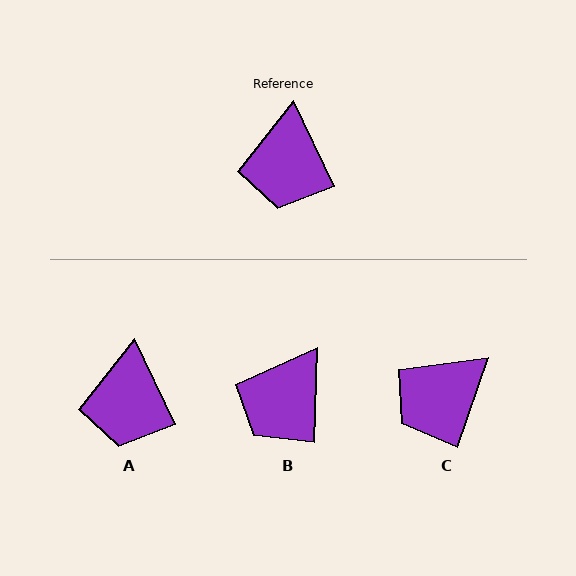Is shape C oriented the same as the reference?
No, it is off by about 44 degrees.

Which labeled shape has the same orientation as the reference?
A.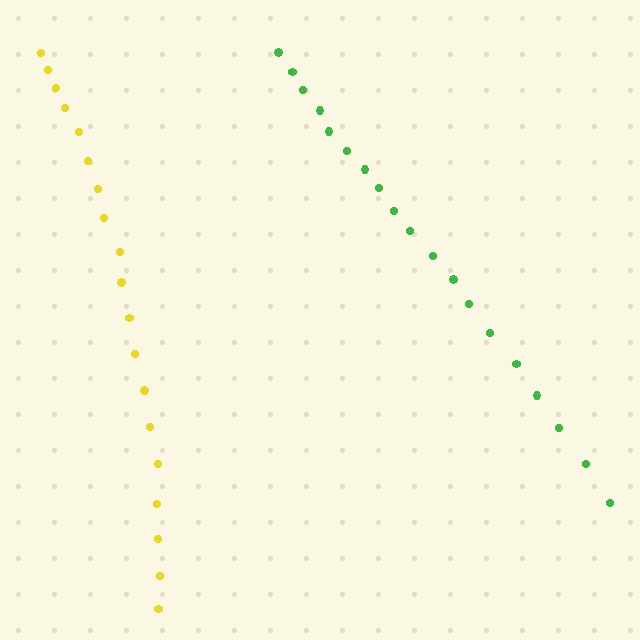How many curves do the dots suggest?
There are 2 distinct paths.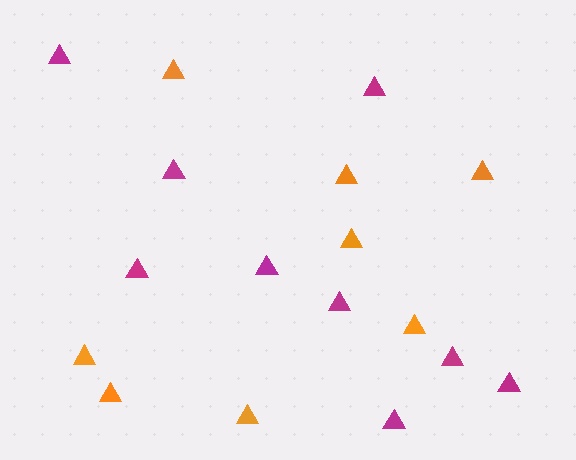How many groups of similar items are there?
There are 2 groups: one group of orange triangles (8) and one group of magenta triangles (9).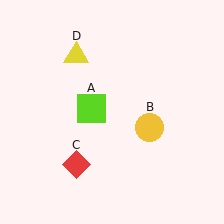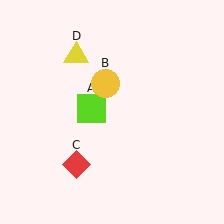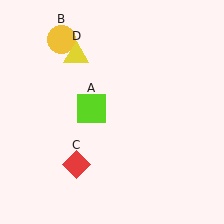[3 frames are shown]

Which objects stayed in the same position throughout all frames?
Lime square (object A) and red diamond (object C) and yellow triangle (object D) remained stationary.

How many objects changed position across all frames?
1 object changed position: yellow circle (object B).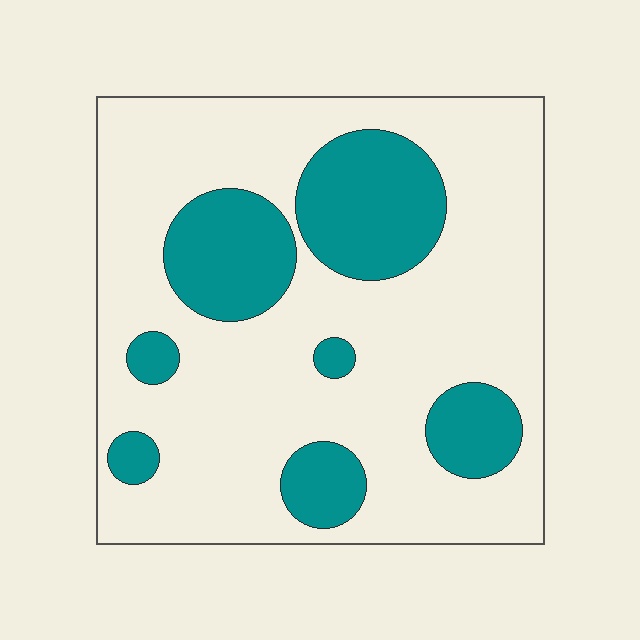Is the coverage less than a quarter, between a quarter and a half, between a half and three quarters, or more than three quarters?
Between a quarter and a half.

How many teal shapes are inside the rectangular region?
7.